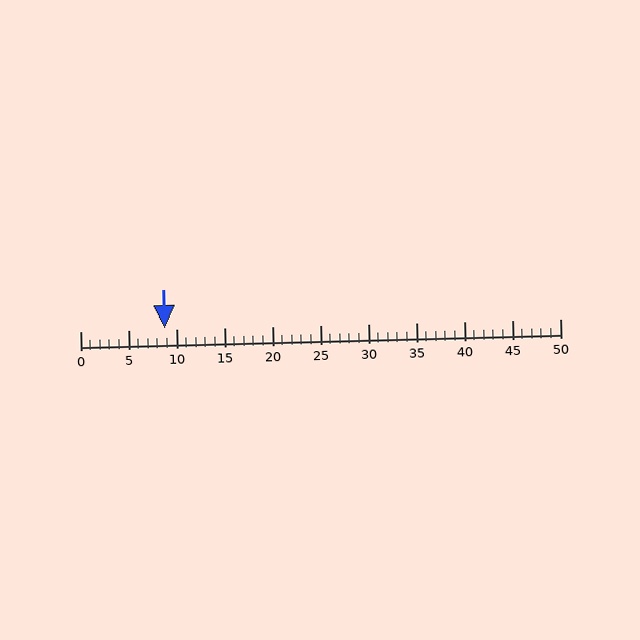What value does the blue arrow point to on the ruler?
The blue arrow points to approximately 9.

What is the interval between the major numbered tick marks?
The major tick marks are spaced 5 units apart.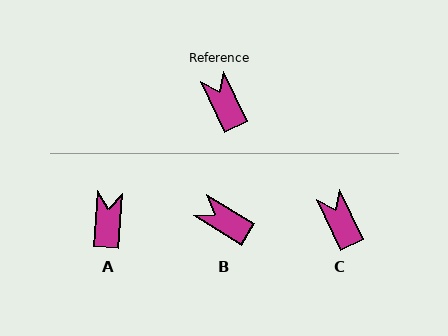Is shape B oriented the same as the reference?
No, it is off by about 33 degrees.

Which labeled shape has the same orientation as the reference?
C.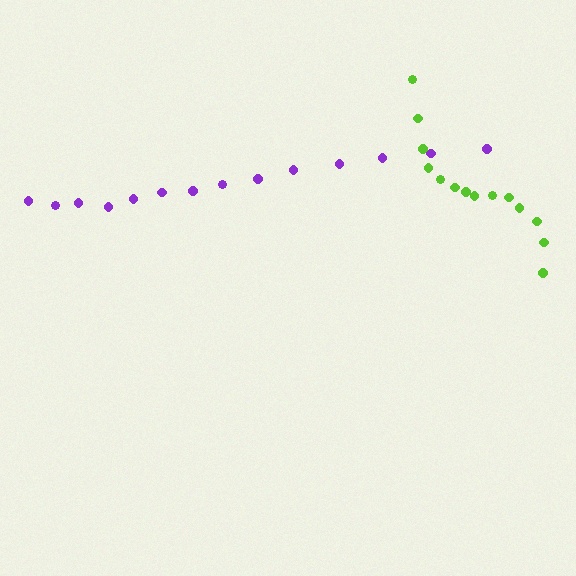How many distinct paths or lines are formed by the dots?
There are 2 distinct paths.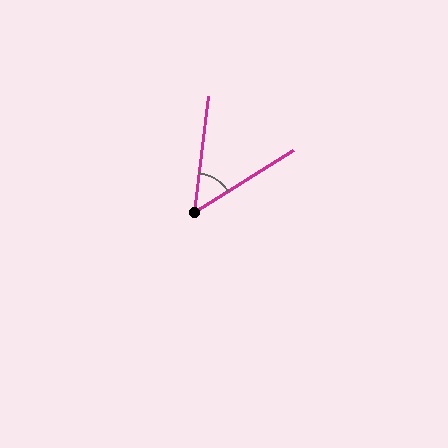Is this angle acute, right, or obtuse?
It is acute.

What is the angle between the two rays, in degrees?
Approximately 51 degrees.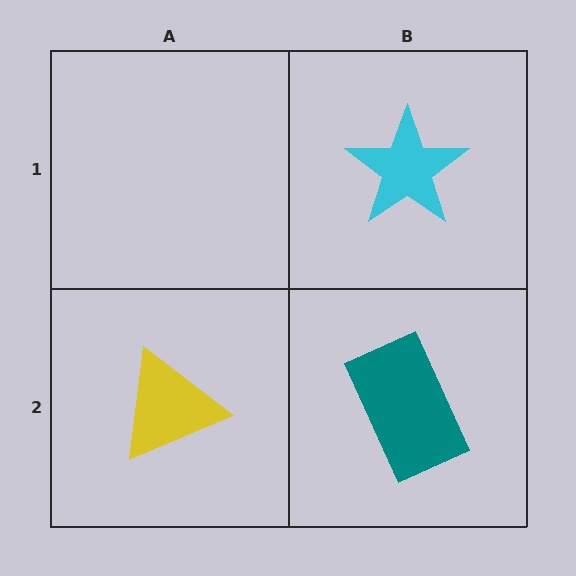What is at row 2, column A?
A yellow triangle.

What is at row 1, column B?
A cyan star.